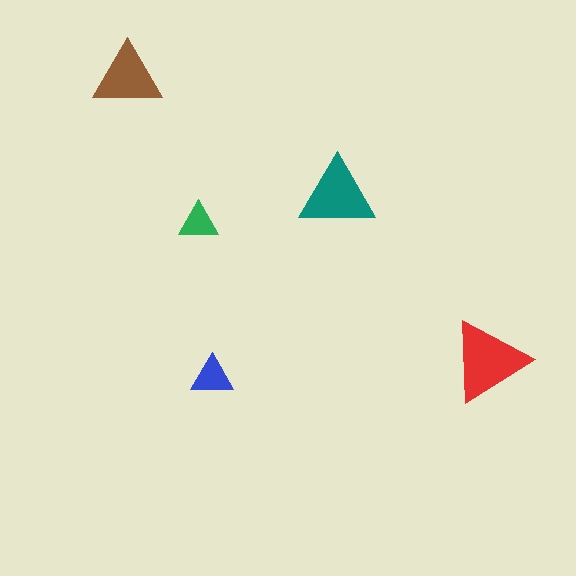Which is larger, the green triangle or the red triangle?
The red one.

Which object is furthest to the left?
The brown triangle is leftmost.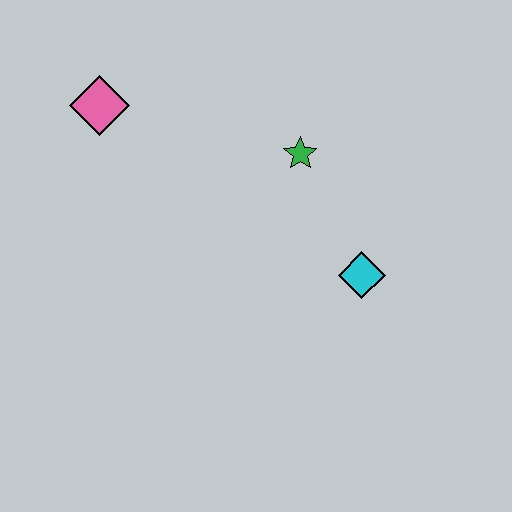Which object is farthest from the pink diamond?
The cyan diamond is farthest from the pink diamond.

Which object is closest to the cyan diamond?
The green star is closest to the cyan diamond.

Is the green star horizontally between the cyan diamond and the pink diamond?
Yes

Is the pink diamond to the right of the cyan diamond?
No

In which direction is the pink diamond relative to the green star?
The pink diamond is to the left of the green star.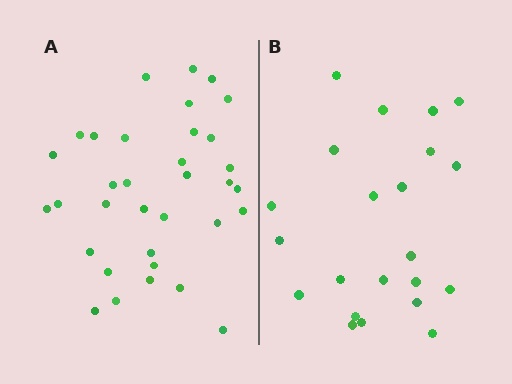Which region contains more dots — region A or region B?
Region A (the left region) has more dots.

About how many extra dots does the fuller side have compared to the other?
Region A has roughly 12 or so more dots than region B.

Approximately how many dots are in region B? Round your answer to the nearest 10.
About 20 dots. (The exact count is 22, which rounds to 20.)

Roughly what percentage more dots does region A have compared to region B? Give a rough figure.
About 55% more.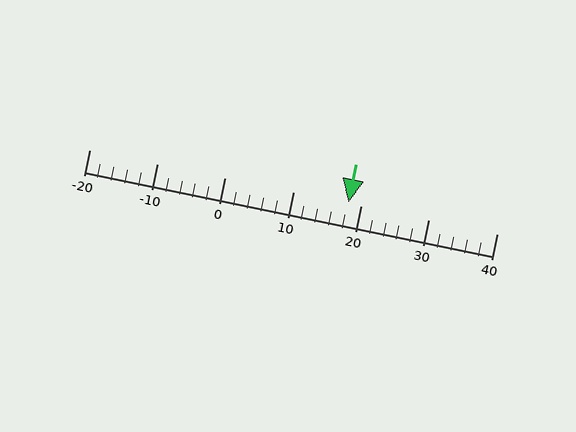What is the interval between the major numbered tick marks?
The major tick marks are spaced 10 units apart.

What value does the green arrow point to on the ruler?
The green arrow points to approximately 18.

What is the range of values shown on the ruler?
The ruler shows values from -20 to 40.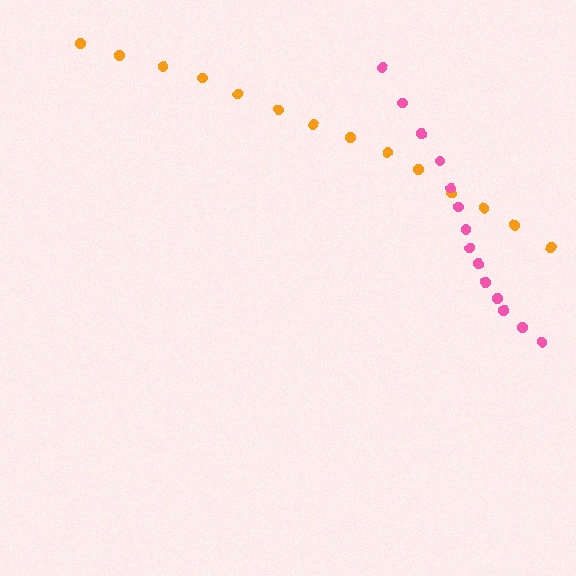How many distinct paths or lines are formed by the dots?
There are 2 distinct paths.